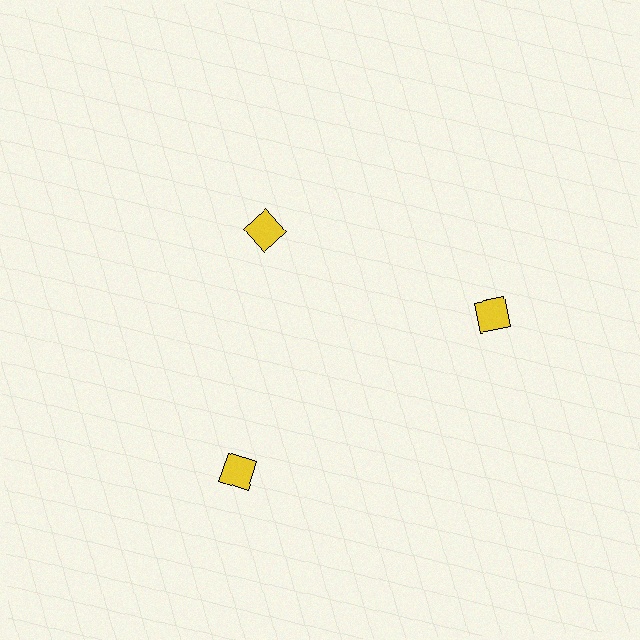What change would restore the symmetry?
The symmetry would be restored by moving it outward, back onto the ring so that all 3 squares sit at equal angles and equal distance from the center.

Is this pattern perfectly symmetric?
No. The 3 yellow squares are arranged in a ring, but one element near the 11 o'clock position is pulled inward toward the center, breaking the 3-fold rotational symmetry.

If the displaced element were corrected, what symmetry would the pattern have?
It would have 3-fold rotational symmetry — the pattern would map onto itself every 120 degrees.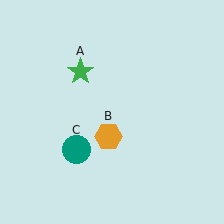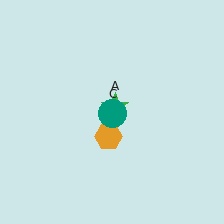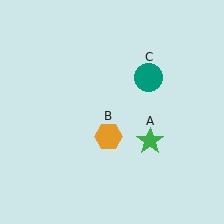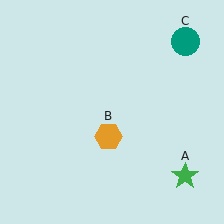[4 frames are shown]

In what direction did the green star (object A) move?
The green star (object A) moved down and to the right.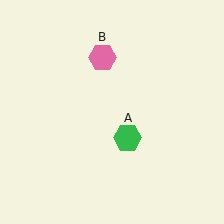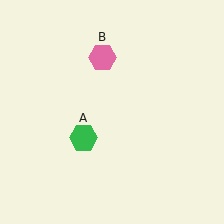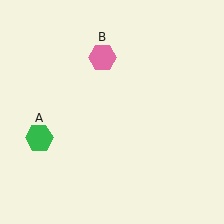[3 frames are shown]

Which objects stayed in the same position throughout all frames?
Pink hexagon (object B) remained stationary.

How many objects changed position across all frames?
1 object changed position: green hexagon (object A).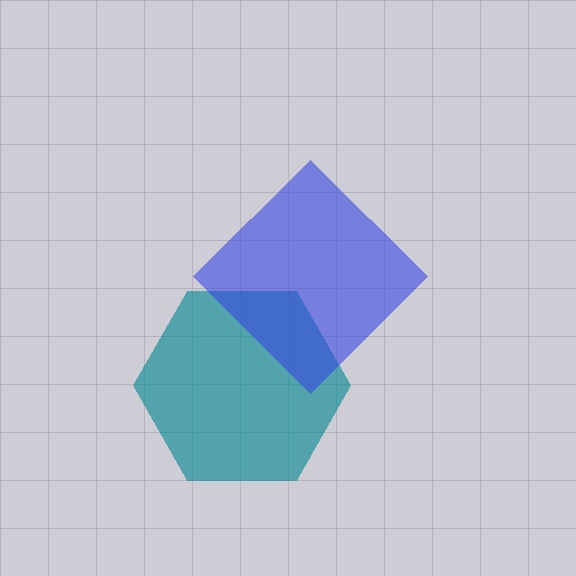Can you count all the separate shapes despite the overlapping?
Yes, there are 2 separate shapes.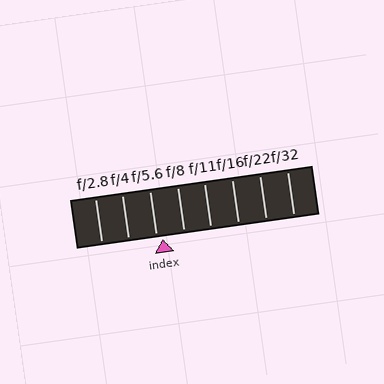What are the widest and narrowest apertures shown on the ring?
The widest aperture shown is f/2.8 and the narrowest is f/32.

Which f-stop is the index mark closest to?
The index mark is closest to f/5.6.